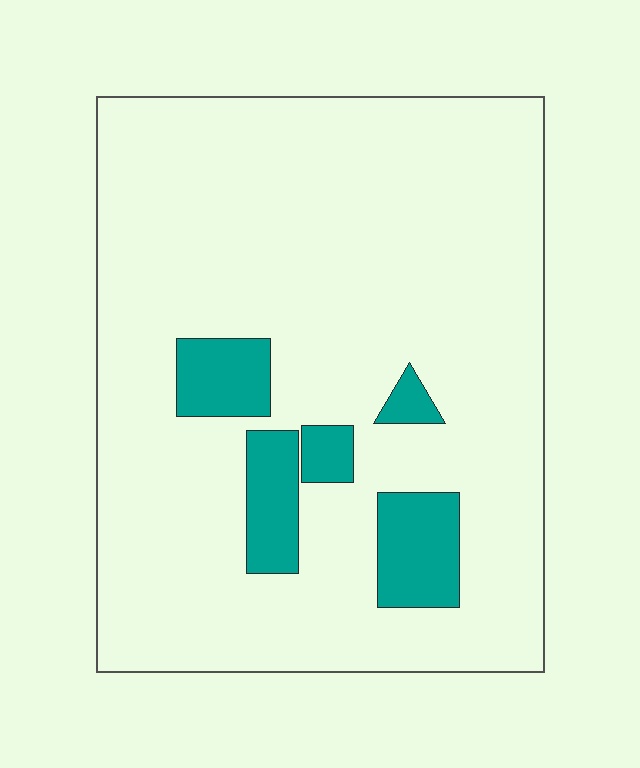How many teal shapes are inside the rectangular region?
5.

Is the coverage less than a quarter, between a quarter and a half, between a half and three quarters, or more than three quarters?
Less than a quarter.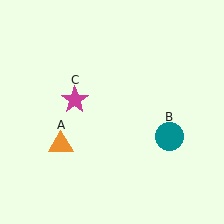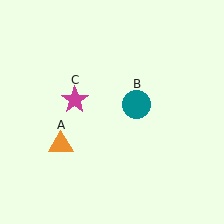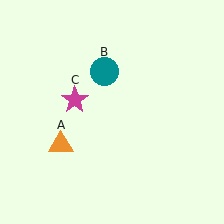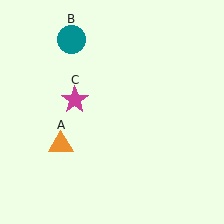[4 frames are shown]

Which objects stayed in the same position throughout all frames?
Orange triangle (object A) and magenta star (object C) remained stationary.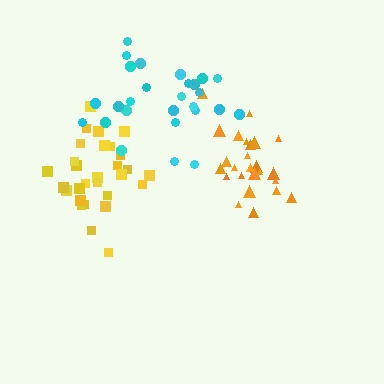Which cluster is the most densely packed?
Yellow.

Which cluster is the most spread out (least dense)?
Cyan.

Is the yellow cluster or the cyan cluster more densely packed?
Yellow.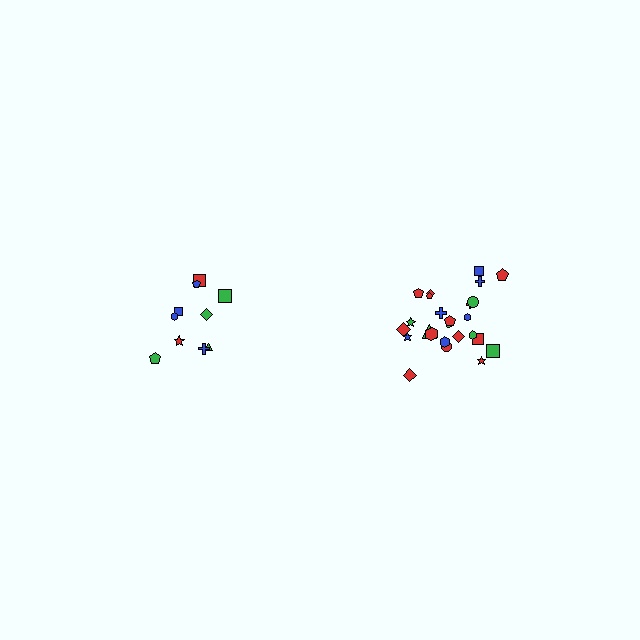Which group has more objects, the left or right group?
The right group.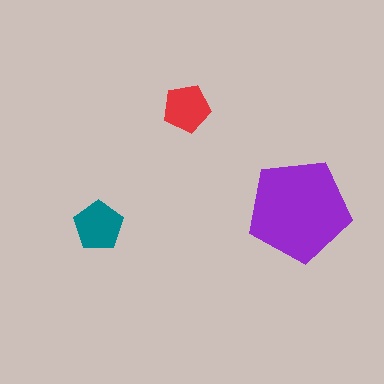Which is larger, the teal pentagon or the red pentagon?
The teal one.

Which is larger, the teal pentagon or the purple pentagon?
The purple one.